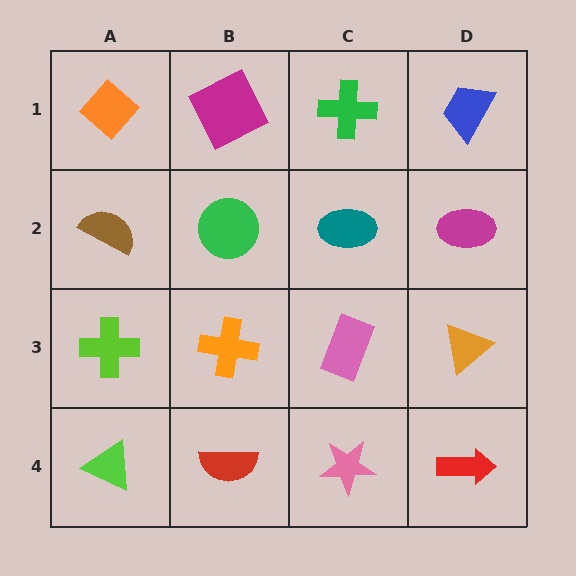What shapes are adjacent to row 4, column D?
An orange triangle (row 3, column D), a pink star (row 4, column C).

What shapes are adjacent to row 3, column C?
A teal ellipse (row 2, column C), a pink star (row 4, column C), an orange cross (row 3, column B), an orange triangle (row 3, column D).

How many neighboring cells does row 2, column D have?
3.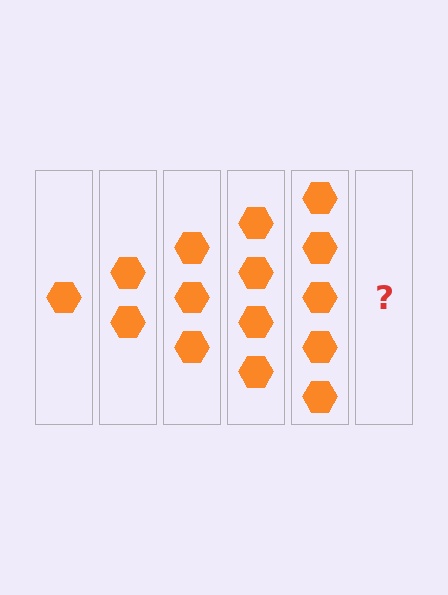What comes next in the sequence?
The next element should be 6 hexagons.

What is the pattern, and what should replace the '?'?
The pattern is that each step adds one more hexagon. The '?' should be 6 hexagons.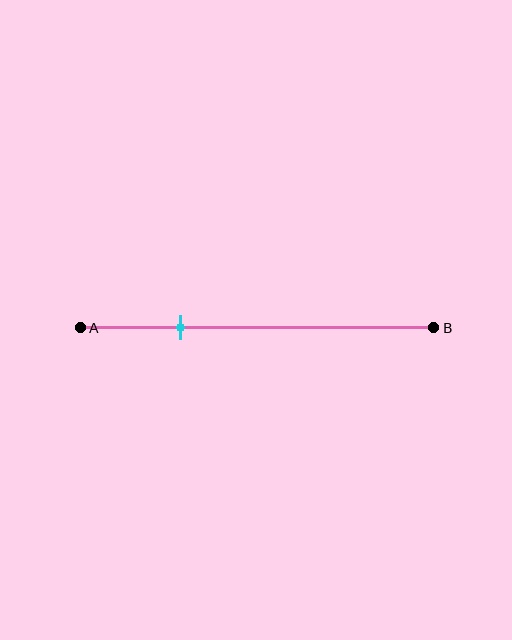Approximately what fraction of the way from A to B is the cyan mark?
The cyan mark is approximately 30% of the way from A to B.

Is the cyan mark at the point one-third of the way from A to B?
No, the mark is at about 30% from A, not at the 33% one-third point.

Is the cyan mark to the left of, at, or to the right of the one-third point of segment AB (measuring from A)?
The cyan mark is to the left of the one-third point of segment AB.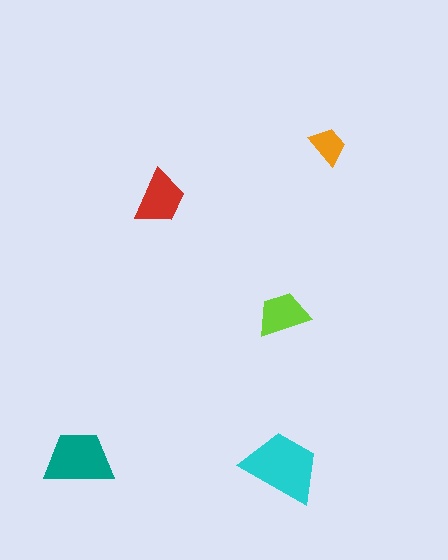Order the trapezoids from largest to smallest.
the cyan one, the teal one, the red one, the lime one, the orange one.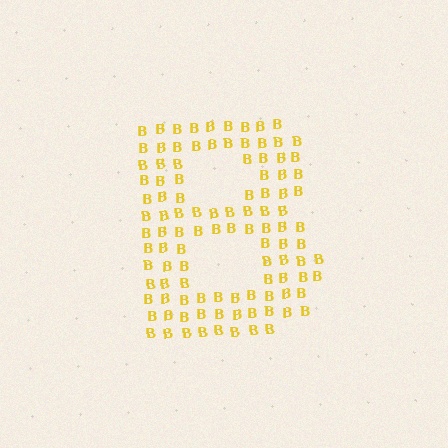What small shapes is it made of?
It is made of small letter B's.